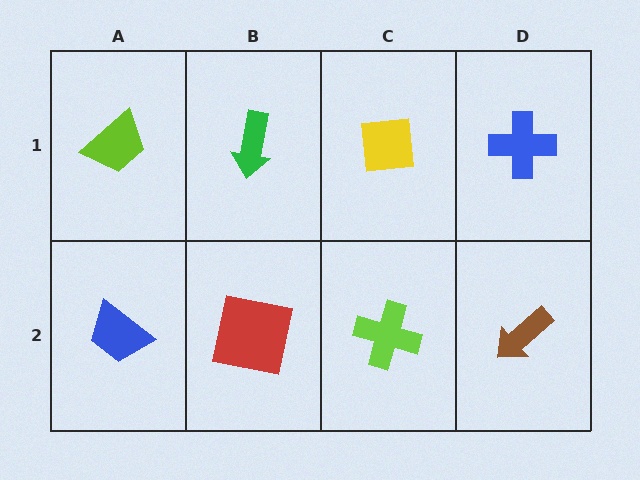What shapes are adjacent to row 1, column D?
A brown arrow (row 2, column D), a yellow square (row 1, column C).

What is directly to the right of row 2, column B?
A lime cross.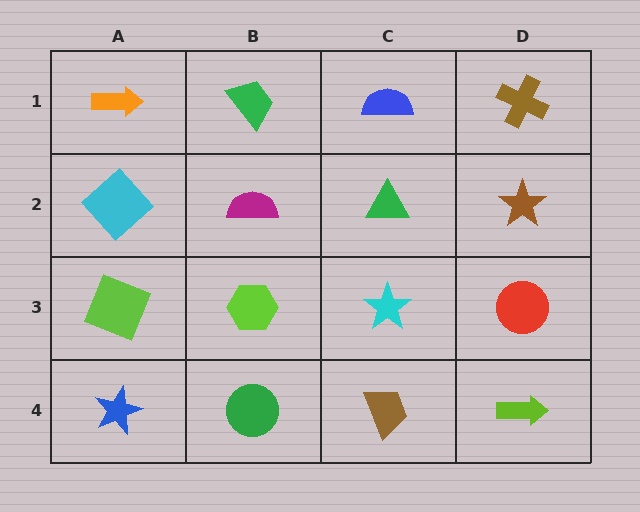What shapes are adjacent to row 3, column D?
A brown star (row 2, column D), a lime arrow (row 4, column D), a cyan star (row 3, column C).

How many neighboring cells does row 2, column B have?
4.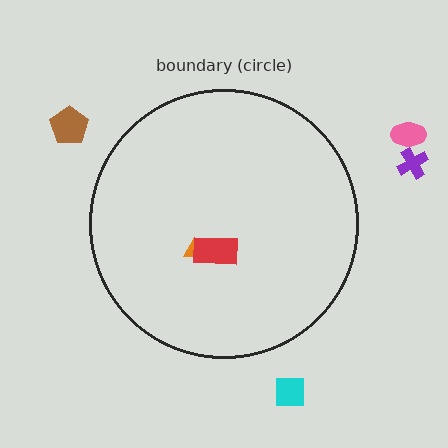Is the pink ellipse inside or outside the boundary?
Outside.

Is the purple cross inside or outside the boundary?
Outside.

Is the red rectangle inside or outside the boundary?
Inside.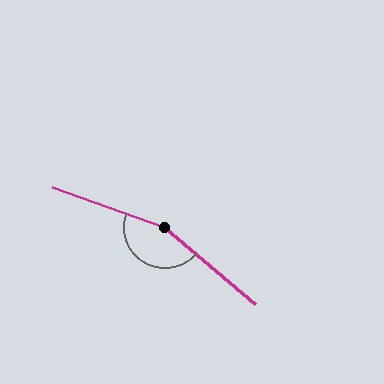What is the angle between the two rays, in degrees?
Approximately 159 degrees.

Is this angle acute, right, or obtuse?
It is obtuse.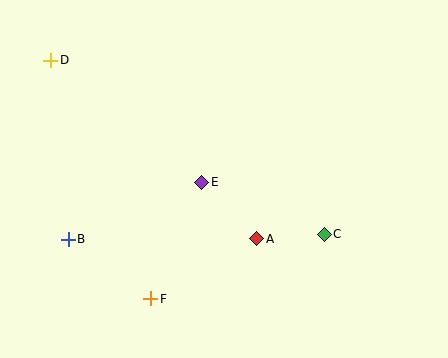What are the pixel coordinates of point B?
Point B is at (68, 239).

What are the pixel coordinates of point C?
Point C is at (324, 234).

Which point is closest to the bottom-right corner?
Point C is closest to the bottom-right corner.